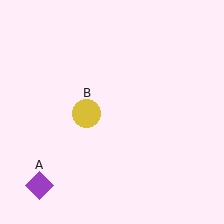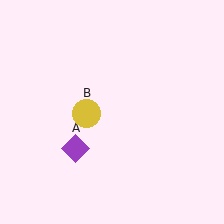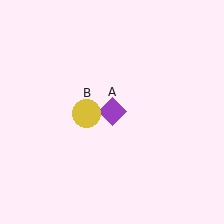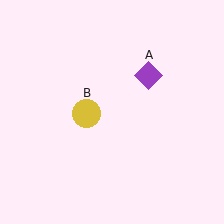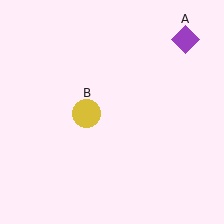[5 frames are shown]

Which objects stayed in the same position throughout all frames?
Yellow circle (object B) remained stationary.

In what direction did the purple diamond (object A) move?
The purple diamond (object A) moved up and to the right.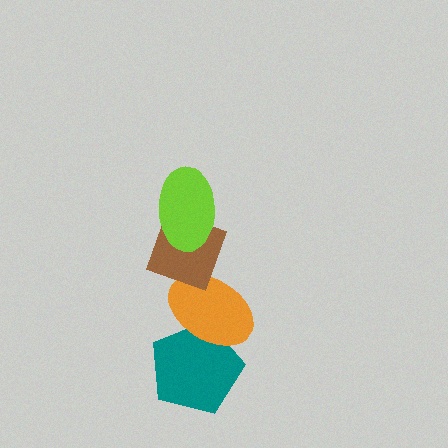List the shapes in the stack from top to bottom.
From top to bottom: the lime ellipse, the brown diamond, the orange ellipse, the teal pentagon.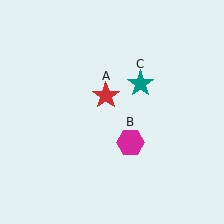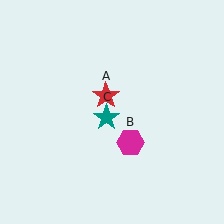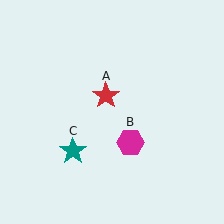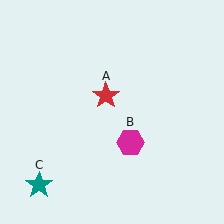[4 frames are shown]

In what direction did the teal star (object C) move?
The teal star (object C) moved down and to the left.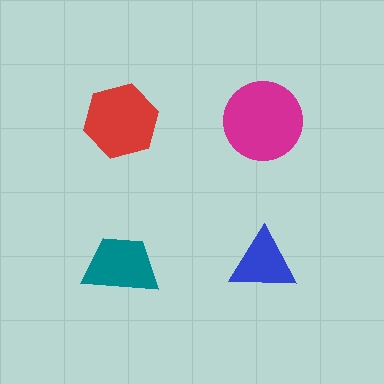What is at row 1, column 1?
A red hexagon.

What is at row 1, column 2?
A magenta circle.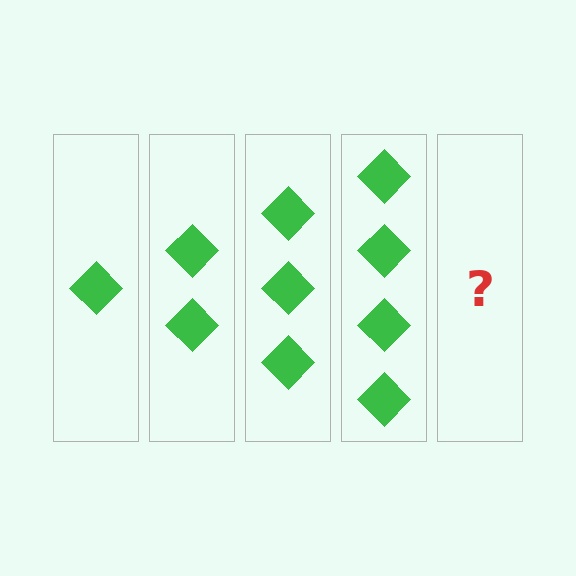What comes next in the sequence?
The next element should be 5 diamonds.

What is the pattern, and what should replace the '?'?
The pattern is that each step adds one more diamond. The '?' should be 5 diamonds.